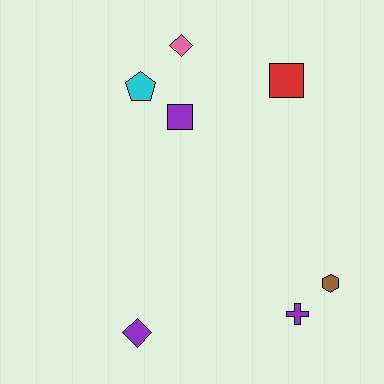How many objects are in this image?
There are 7 objects.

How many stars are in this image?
There are no stars.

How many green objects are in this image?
There are no green objects.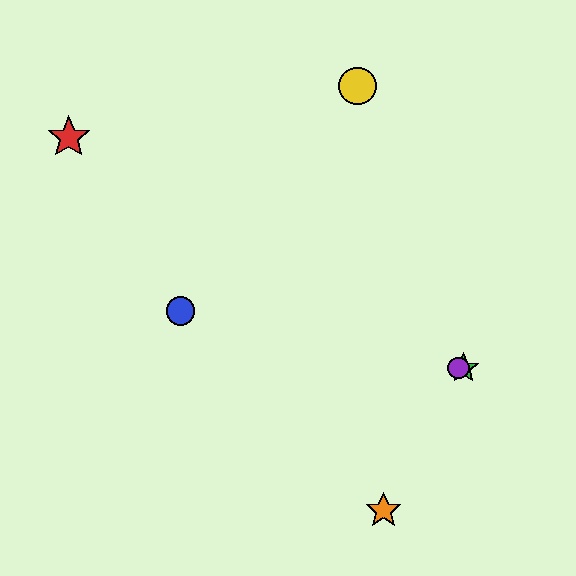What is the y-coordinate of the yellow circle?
The yellow circle is at y≈86.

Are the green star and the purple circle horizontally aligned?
Yes, both are at y≈368.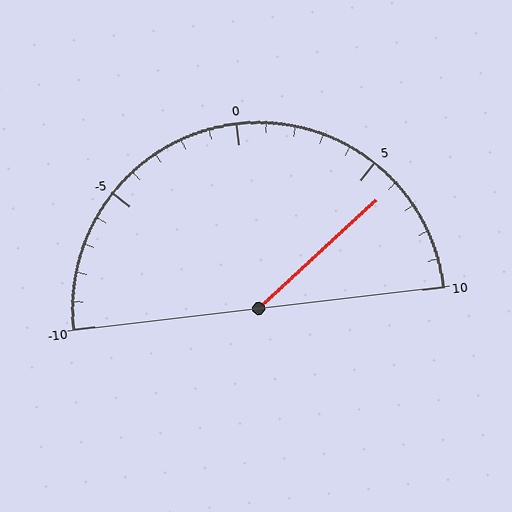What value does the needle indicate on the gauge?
The needle indicates approximately 6.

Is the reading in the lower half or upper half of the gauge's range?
The reading is in the upper half of the range (-10 to 10).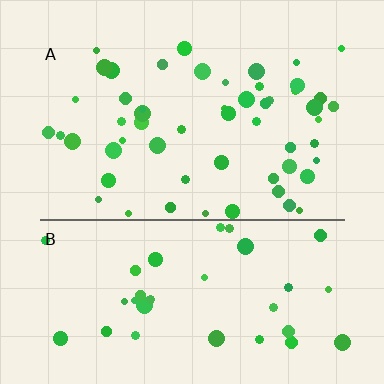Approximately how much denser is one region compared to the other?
Approximately 1.5× — region A over region B.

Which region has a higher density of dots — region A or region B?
A (the top).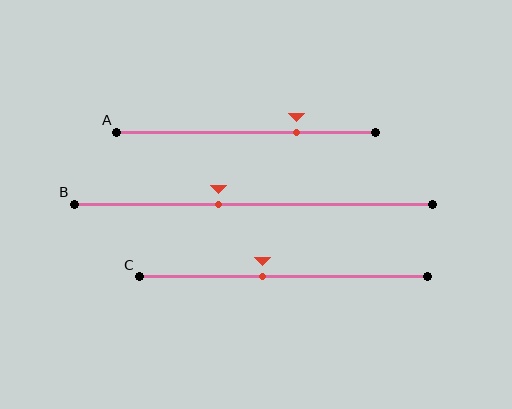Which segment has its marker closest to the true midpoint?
Segment C has its marker closest to the true midpoint.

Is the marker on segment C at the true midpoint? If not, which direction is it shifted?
No, the marker on segment C is shifted to the left by about 7% of the segment length.